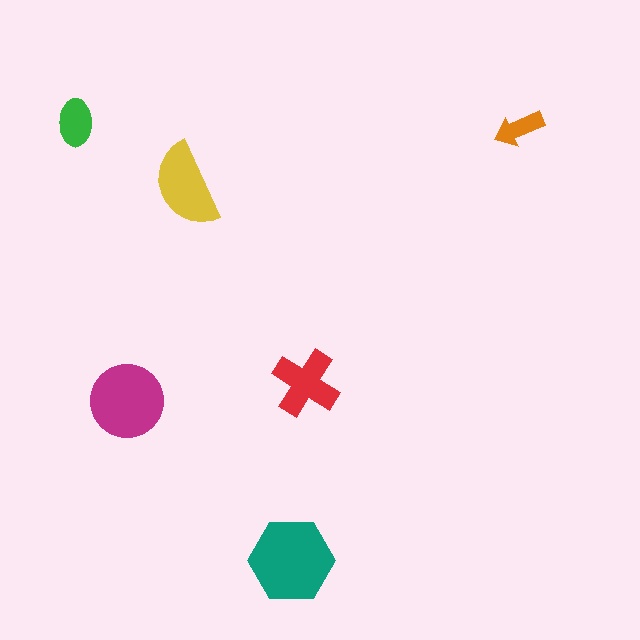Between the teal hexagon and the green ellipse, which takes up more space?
The teal hexagon.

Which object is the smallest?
The orange arrow.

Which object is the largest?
The teal hexagon.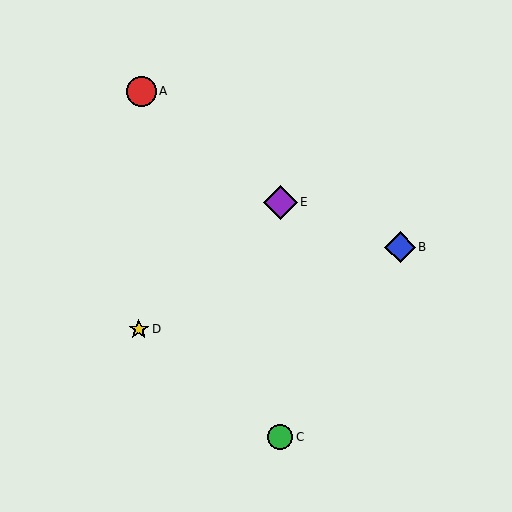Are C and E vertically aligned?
Yes, both are at x≈280.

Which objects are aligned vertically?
Objects C, E are aligned vertically.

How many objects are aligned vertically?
2 objects (C, E) are aligned vertically.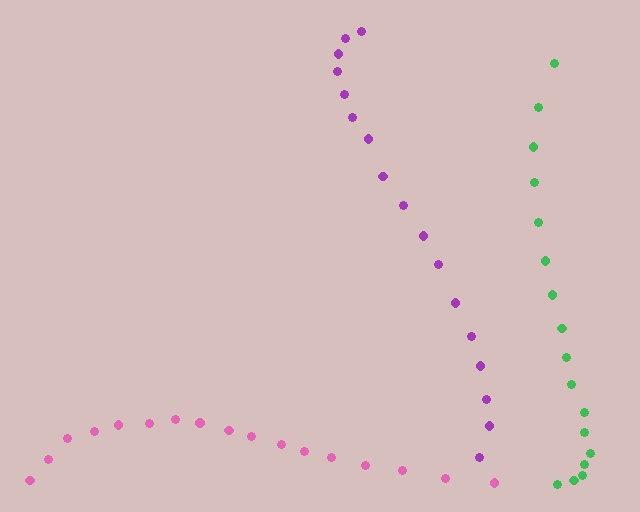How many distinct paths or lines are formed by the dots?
There are 3 distinct paths.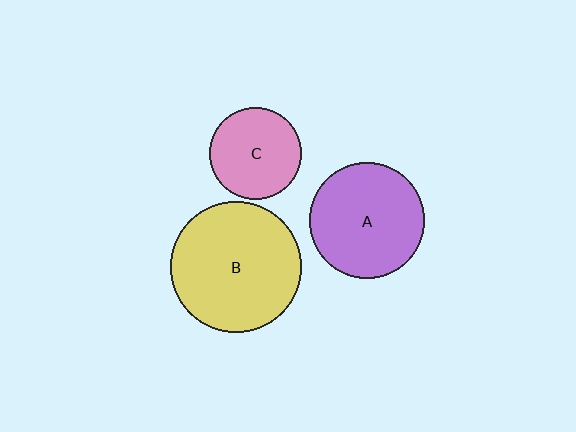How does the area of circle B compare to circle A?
Approximately 1.3 times.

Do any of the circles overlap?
No, none of the circles overlap.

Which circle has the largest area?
Circle B (yellow).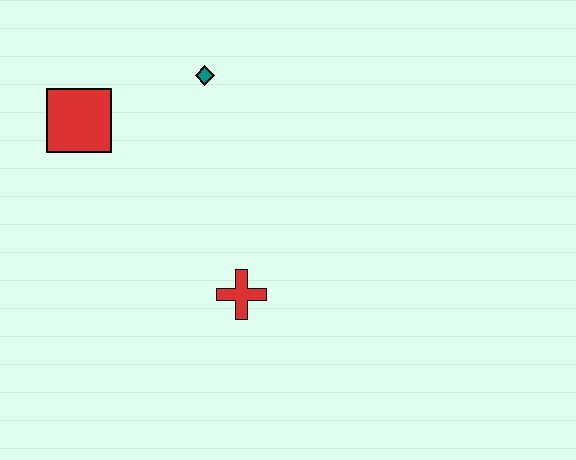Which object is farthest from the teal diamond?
The red cross is farthest from the teal diamond.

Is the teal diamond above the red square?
Yes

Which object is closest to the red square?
The teal diamond is closest to the red square.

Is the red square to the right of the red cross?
No